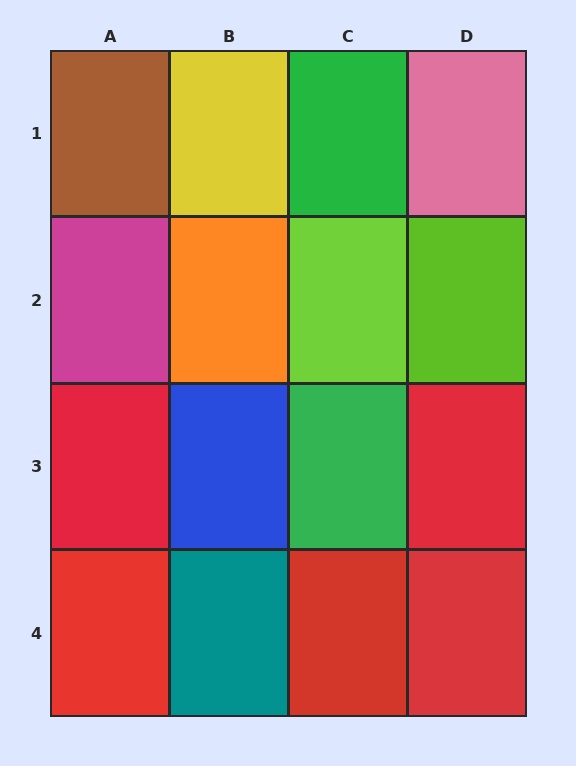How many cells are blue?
1 cell is blue.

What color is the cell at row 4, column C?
Red.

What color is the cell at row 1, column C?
Green.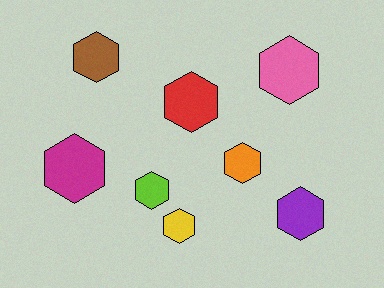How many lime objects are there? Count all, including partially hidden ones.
There is 1 lime object.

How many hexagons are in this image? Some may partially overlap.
There are 8 hexagons.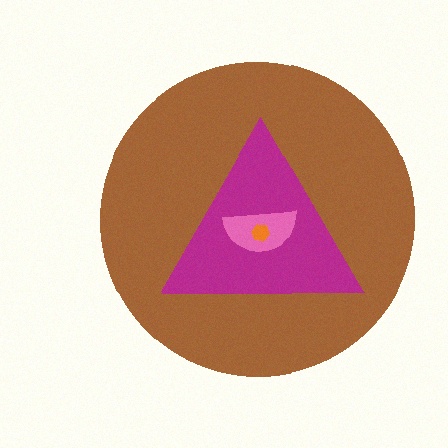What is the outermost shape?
The brown circle.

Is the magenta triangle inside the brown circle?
Yes.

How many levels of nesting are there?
4.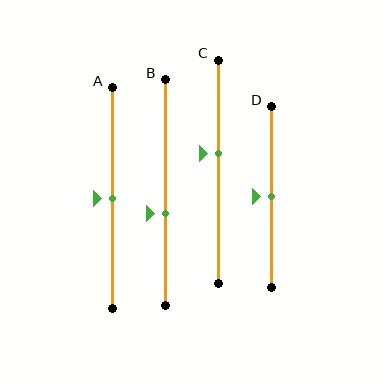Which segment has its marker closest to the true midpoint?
Segment A has its marker closest to the true midpoint.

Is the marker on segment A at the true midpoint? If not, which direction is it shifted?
Yes, the marker on segment A is at the true midpoint.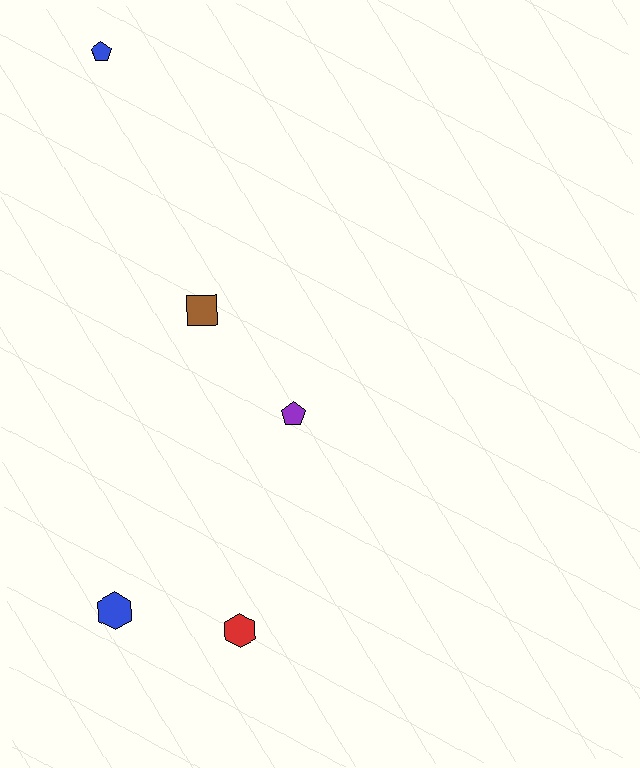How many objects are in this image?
There are 5 objects.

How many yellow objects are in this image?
There are no yellow objects.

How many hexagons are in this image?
There are 2 hexagons.